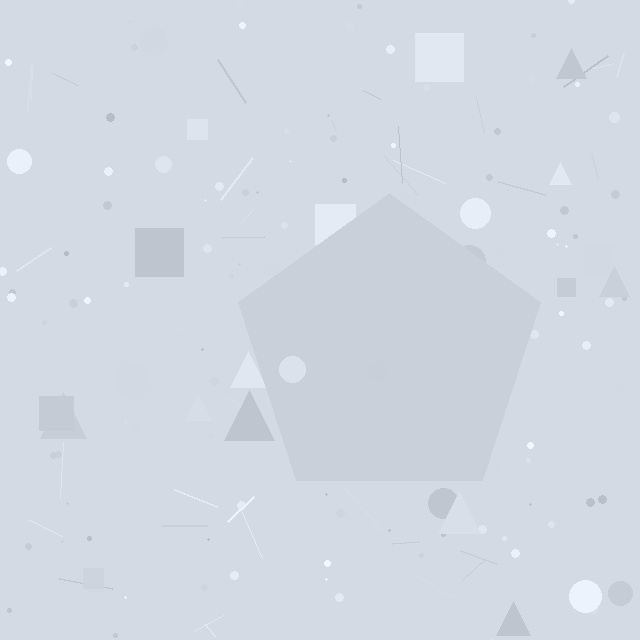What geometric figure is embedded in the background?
A pentagon is embedded in the background.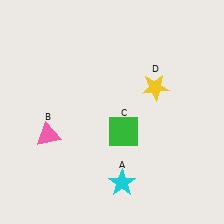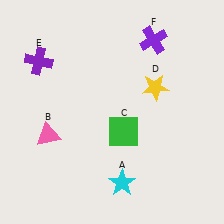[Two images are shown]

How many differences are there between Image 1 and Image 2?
There are 2 differences between the two images.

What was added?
A purple cross (E), a purple cross (F) were added in Image 2.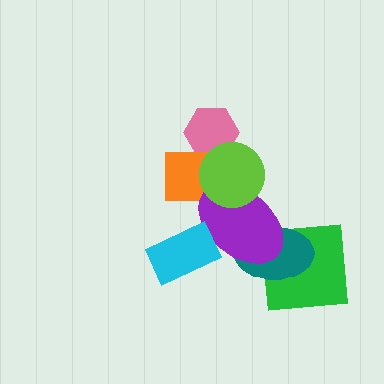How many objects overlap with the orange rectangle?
3 objects overlap with the orange rectangle.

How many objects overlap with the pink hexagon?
2 objects overlap with the pink hexagon.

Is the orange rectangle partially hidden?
Yes, it is partially covered by another shape.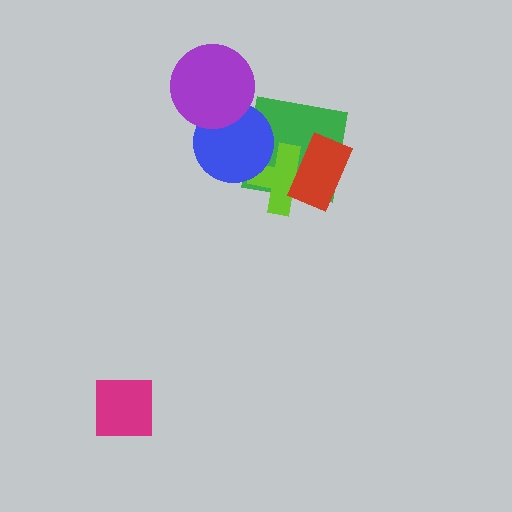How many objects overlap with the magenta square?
0 objects overlap with the magenta square.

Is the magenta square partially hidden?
No, no other shape covers it.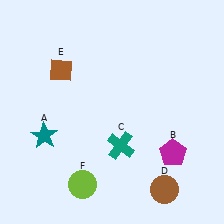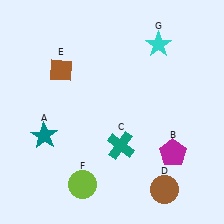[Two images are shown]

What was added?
A cyan star (G) was added in Image 2.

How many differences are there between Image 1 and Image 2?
There is 1 difference between the two images.